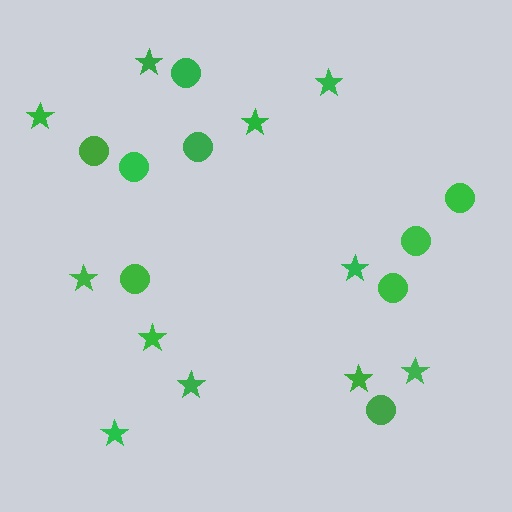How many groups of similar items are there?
There are 2 groups: one group of stars (11) and one group of circles (9).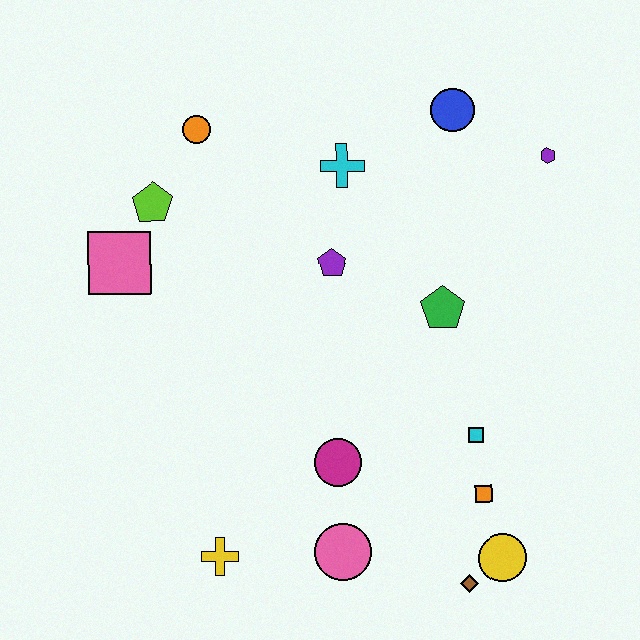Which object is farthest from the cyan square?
The orange circle is farthest from the cyan square.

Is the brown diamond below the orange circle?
Yes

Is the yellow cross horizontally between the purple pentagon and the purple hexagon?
No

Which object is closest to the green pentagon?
The purple pentagon is closest to the green pentagon.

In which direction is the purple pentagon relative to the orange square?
The purple pentagon is above the orange square.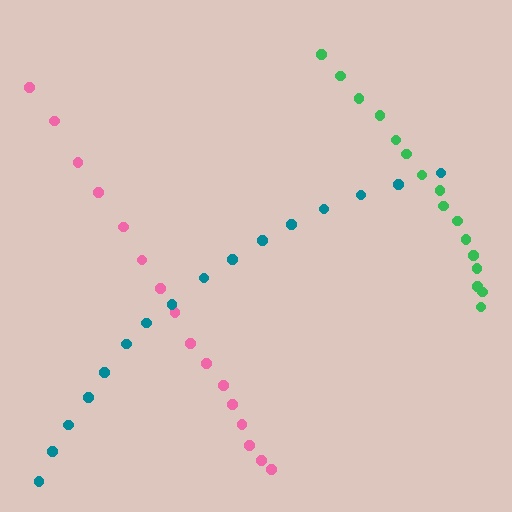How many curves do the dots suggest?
There are 3 distinct paths.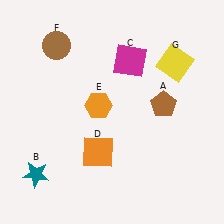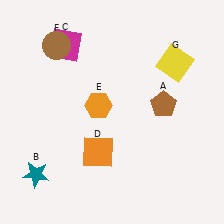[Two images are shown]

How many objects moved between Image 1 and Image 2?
1 object moved between the two images.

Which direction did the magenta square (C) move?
The magenta square (C) moved left.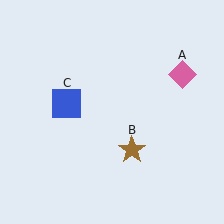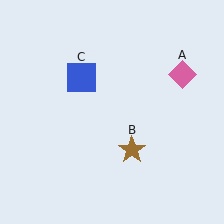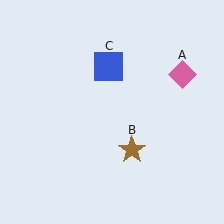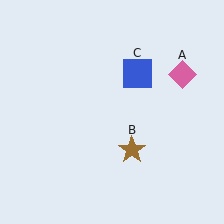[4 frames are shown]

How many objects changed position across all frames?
1 object changed position: blue square (object C).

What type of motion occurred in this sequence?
The blue square (object C) rotated clockwise around the center of the scene.